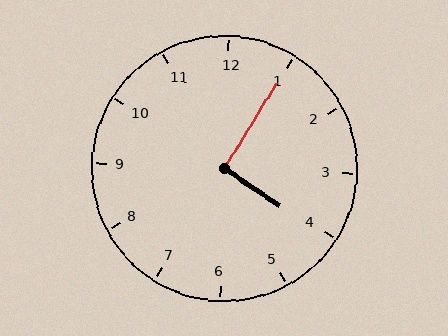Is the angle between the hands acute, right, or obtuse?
It is right.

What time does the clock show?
4:05.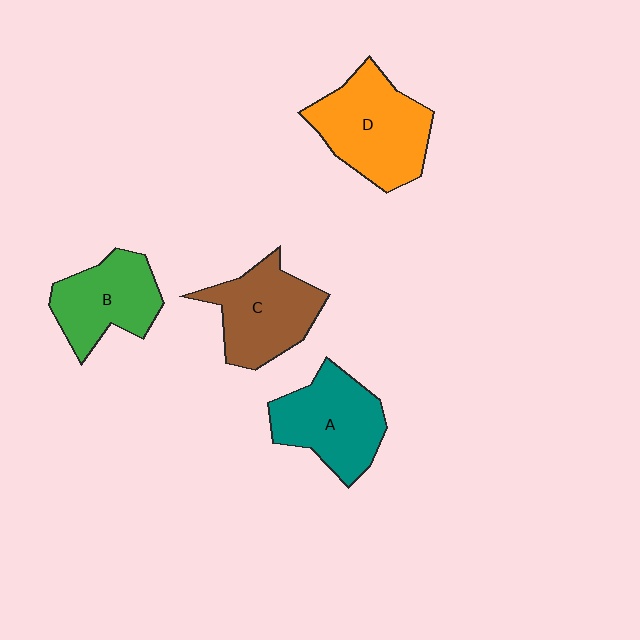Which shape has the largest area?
Shape D (orange).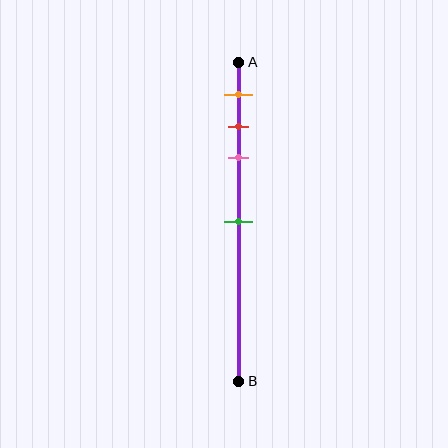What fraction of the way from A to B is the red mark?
The red mark is approximately 20% (0.2) of the way from A to B.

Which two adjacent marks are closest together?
The red and pink marks are the closest adjacent pair.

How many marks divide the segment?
There are 4 marks dividing the segment.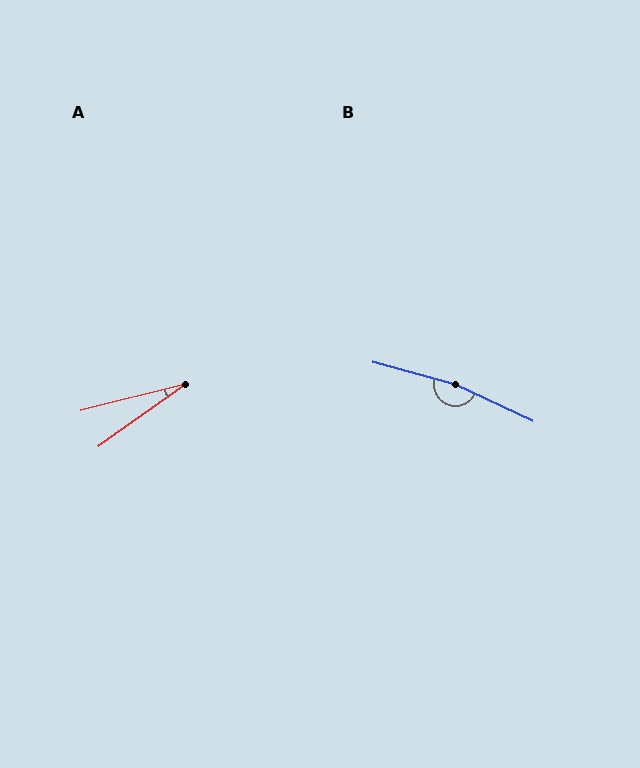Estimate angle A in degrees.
Approximately 21 degrees.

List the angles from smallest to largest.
A (21°), B (170°).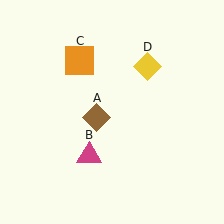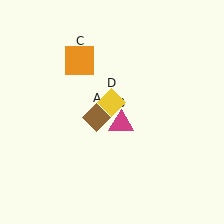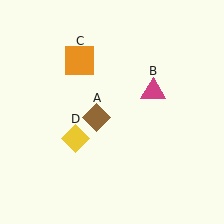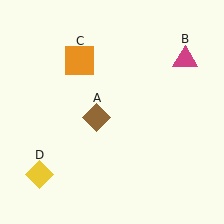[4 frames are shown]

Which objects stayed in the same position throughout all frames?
Brown diamond (object A) and orange square (object C) remained stationary.